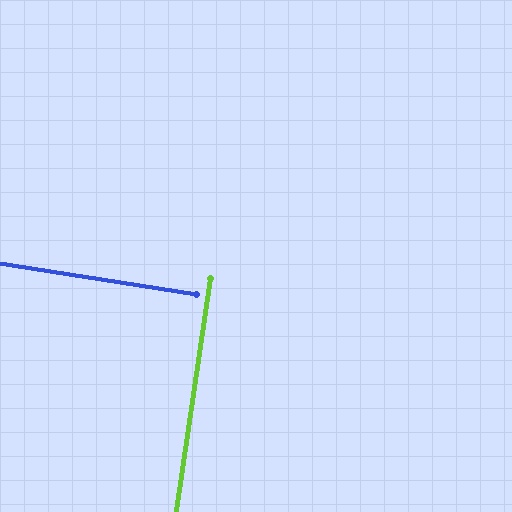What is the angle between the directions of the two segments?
Approximately 89 degrees.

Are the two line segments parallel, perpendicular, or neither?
Perpendicular — they meet at approximately 89°.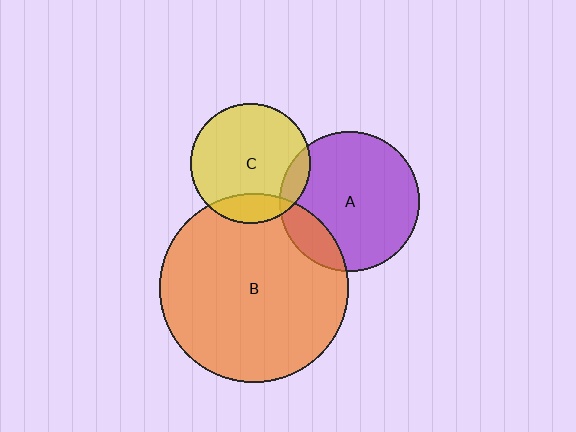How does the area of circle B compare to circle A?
Approximately 1.8 times.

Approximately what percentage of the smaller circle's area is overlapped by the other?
Approximately 15%.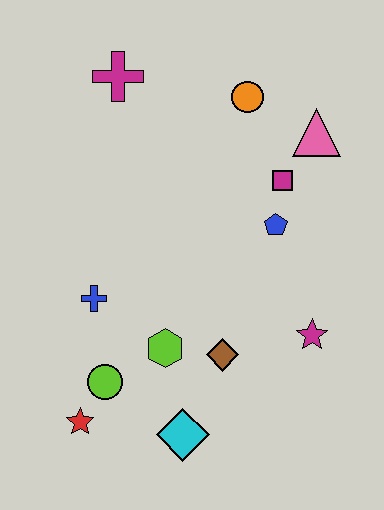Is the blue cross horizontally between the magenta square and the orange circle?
No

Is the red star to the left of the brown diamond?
Yes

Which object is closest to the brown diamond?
The lime hexagon is closest to the brown diamond.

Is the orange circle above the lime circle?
Yes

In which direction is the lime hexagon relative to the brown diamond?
The lime hexagon is to the left of the brown diamond.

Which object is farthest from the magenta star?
The magenta cross is farthest from the magenta star.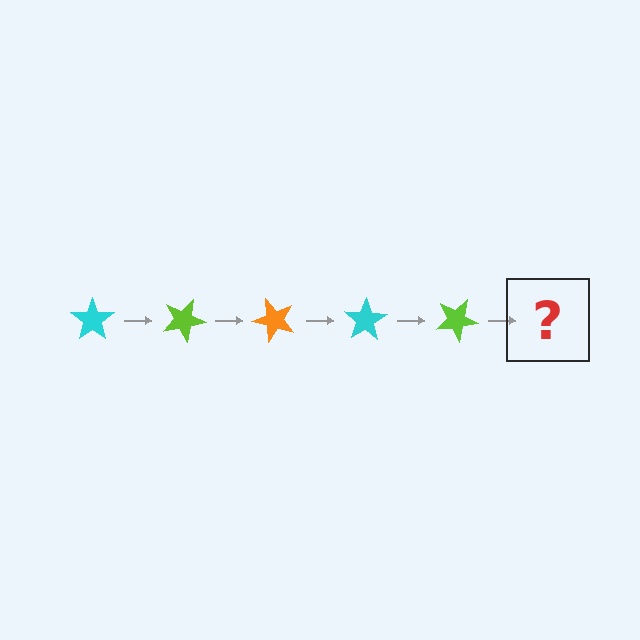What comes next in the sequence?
The next element should be an orange star, rotated 125 degrees from the start.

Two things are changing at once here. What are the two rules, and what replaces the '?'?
The two rules are that it rotates 25 degrees each step and the color cycles through cyan, lime, and orange. The '?' should be an orange star, rotated 125 degrees from the start.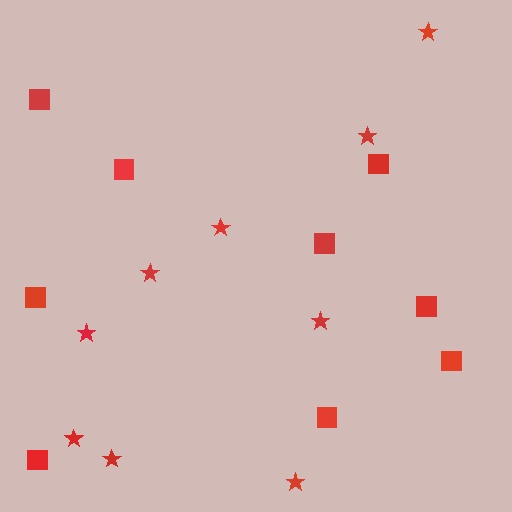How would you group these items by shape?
There are 2 groups: one group of stars (9) and one group of squares (9).